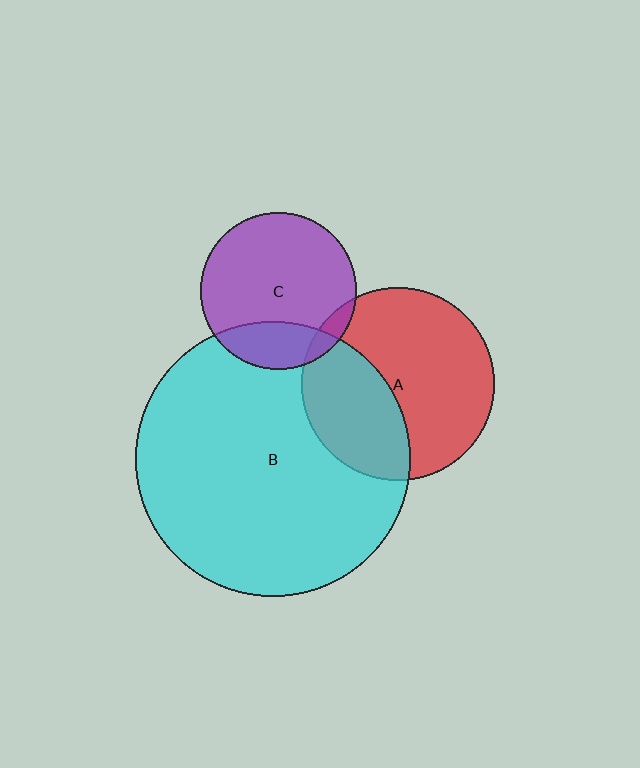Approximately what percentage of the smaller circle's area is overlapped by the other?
Approximately 5%.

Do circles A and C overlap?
Yes.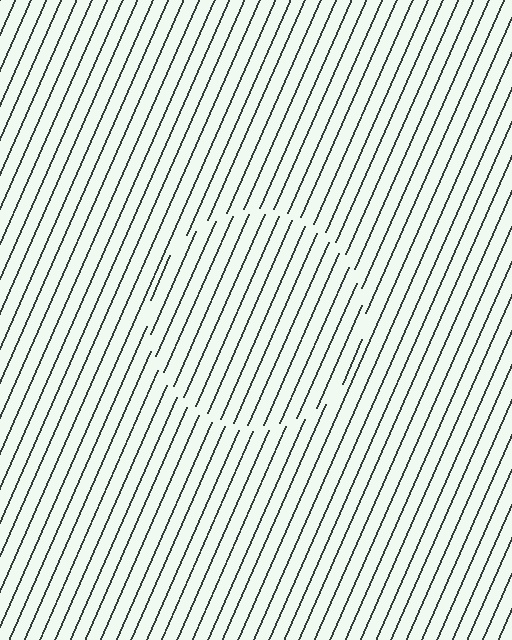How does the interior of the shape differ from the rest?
The interior of the shape contains the same grating, shifted by half a period — the contour is defined by the phase discontinuity where line-ends from the inner and outer gratings abut.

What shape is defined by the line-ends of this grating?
An illusory circle. The interior of the shape contains the same grating, shifted by half a period — the contour is defined by the phase discontinuity where line-ends from the inner and outer gratings abut.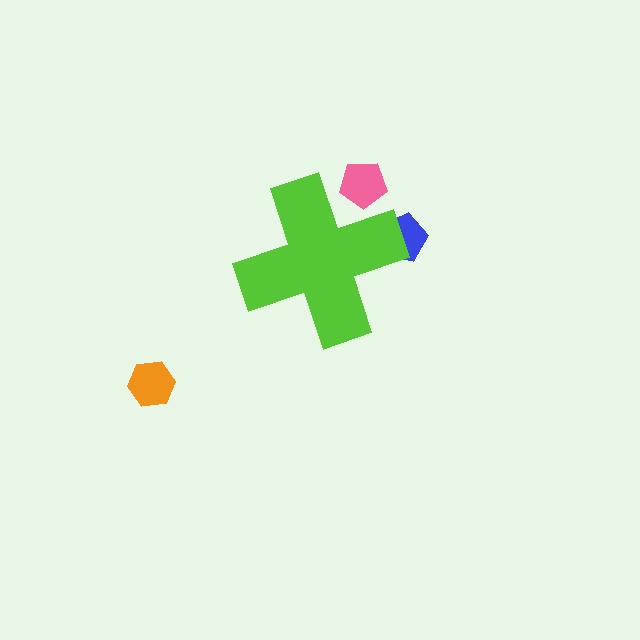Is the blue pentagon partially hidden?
Yes, the blue pentagon is partially hidden behind the lime cross.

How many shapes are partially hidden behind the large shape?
2 shapes are partially hidden.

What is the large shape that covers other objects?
A lime cross.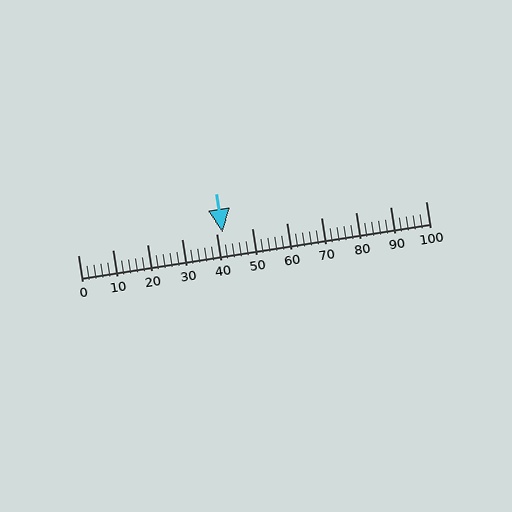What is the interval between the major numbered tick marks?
The major tick marks are spaced 10 units apart.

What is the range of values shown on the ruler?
The ruler shows values from 0 to 100.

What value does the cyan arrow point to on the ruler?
The cyan arrow points to approximately 42.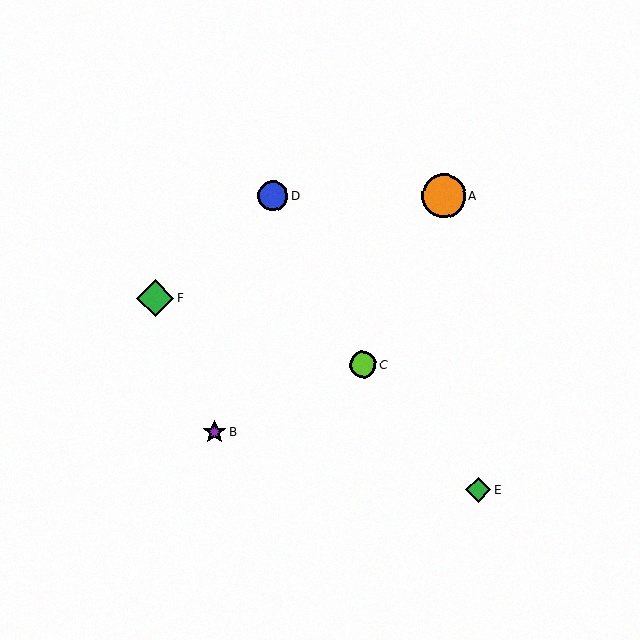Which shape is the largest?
The orange circle (labeled A) is the largest.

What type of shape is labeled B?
Shape B is a purple star.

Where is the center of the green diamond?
The center of the green diamond is at (155, 298).